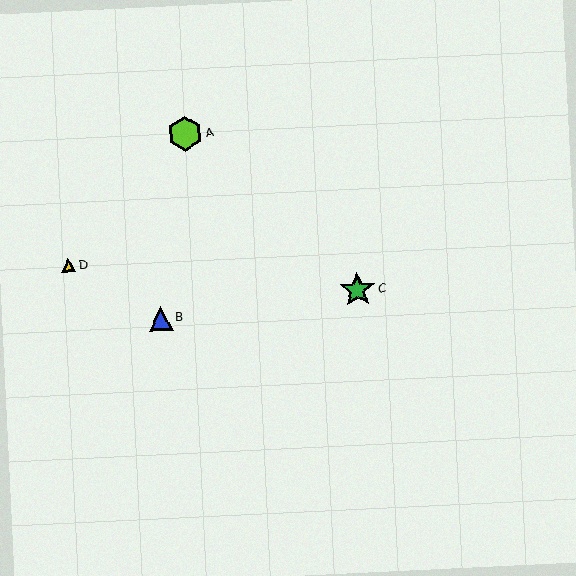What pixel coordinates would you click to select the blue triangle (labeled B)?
Click at (160, 318) to select the blue triangle B.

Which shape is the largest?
The green star (labeled C) is the largest.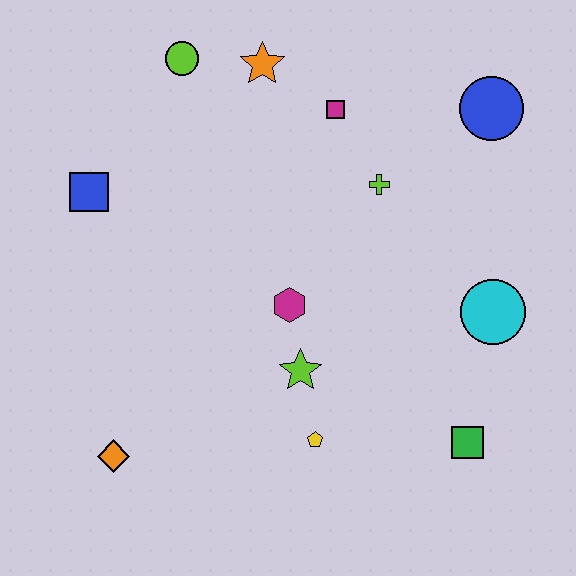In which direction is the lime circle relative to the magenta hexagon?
The lime circle is above the magenta hexagon.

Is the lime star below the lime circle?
Yes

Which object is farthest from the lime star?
The lime circle is farthest from the lime star.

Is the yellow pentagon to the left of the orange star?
No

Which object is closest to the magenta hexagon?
The lime star is closest to the magenta hexagon.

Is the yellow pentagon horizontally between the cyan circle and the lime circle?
Yes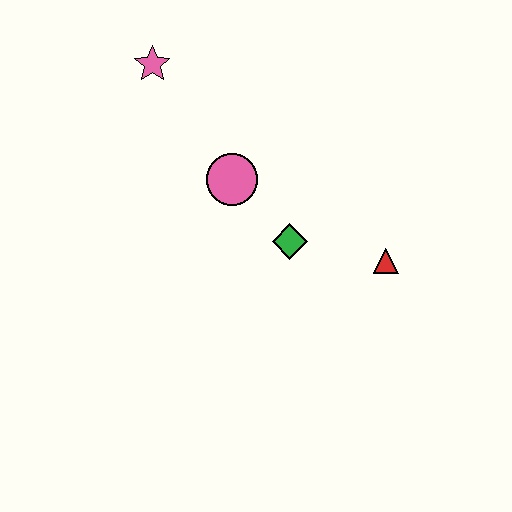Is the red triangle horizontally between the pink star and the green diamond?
No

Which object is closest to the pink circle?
The green diamond is closest to the pink circle.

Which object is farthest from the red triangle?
The pink star is farthest from the red triangle.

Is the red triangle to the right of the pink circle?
Yes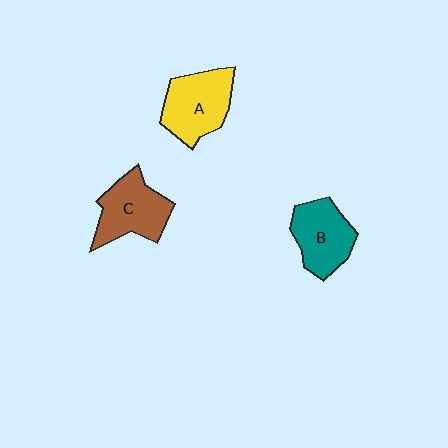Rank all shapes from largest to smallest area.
From largest to smallest: A (yellow), C (brown), B (teal).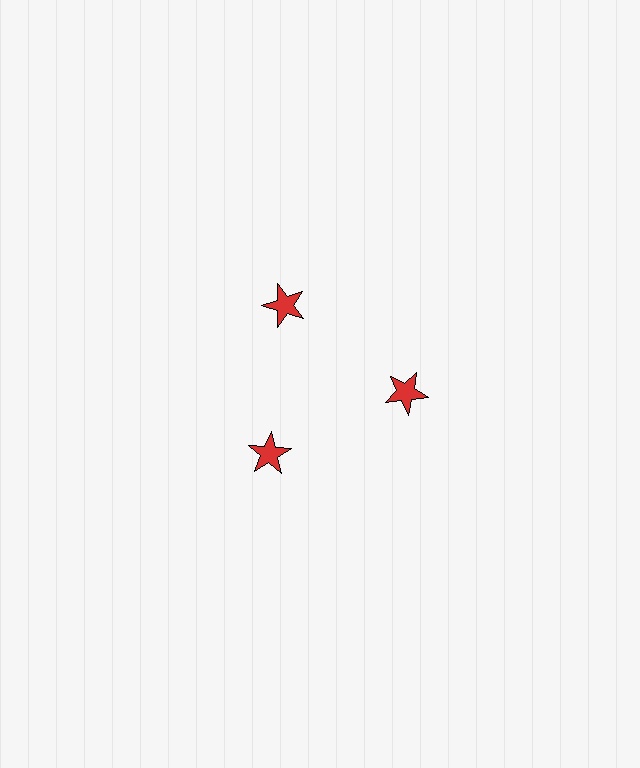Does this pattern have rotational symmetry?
Yes, this pattern has 3-fold rotational symmetry. It looks the same after rotating 120 degrees around the center.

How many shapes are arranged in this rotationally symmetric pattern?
There are 3 shapes, arranged in 3 groups of 1.